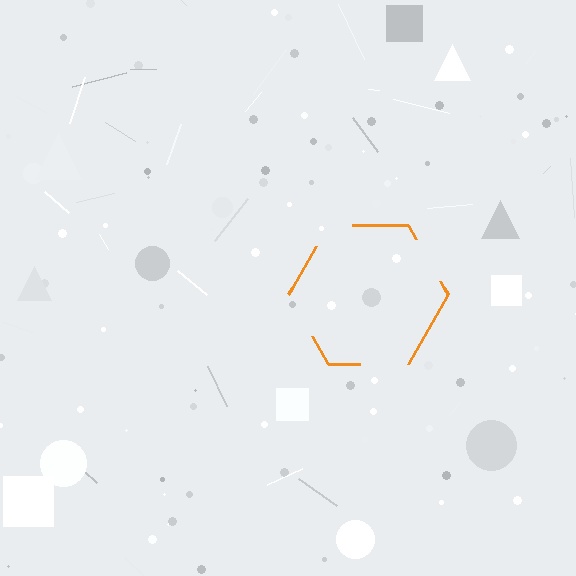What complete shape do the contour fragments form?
The contour fragments form a hexagon.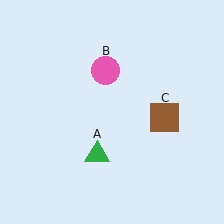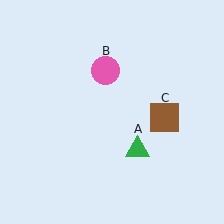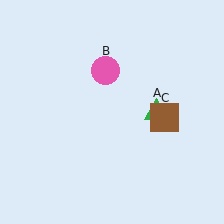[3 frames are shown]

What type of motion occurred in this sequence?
The green triangle (object A) rotated counterclockwise around the center of the scene.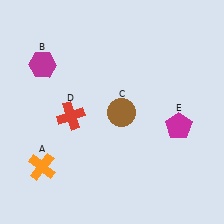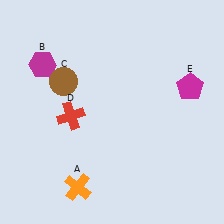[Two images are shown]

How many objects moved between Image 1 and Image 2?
3 objects moved between the two images.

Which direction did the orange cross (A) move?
The orange cross (A) moved right.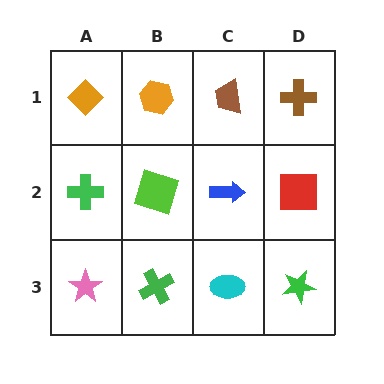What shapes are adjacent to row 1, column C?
A blue arrow (row 2, column C), an orange hexagon (row 1, column B), a brown cross (row 1, column D).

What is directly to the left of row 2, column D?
A blue arrow.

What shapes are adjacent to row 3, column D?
A red square (row 2, column D), a cyan ellipse (row 3, column C).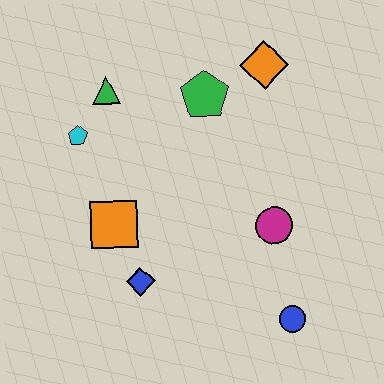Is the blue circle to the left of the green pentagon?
No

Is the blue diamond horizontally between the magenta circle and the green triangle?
Yes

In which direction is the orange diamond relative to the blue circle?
The orange diamond is above the blue circle.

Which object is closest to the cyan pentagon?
The green triangle is closest to the cyan pentagon.